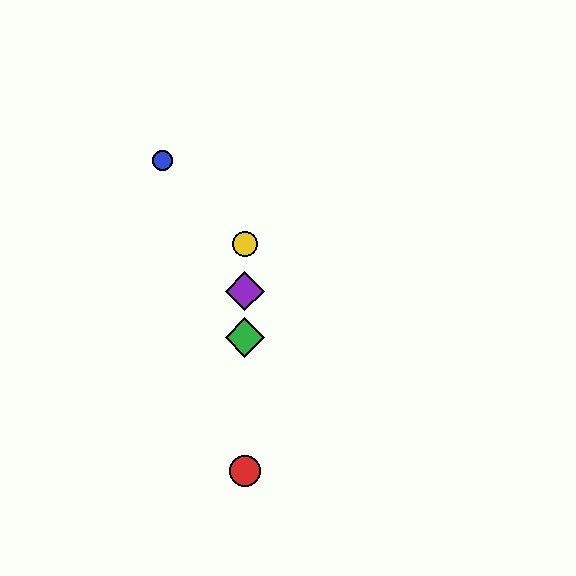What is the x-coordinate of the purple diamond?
The purple diamond is at x≈245.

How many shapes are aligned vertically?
4 shapes (the red circle, the green diamond, the yellow circle, the purple diamond) are aligned vertically.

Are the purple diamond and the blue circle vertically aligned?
No, the purple diamond is at x≈245 and the blue circle is at x≈163.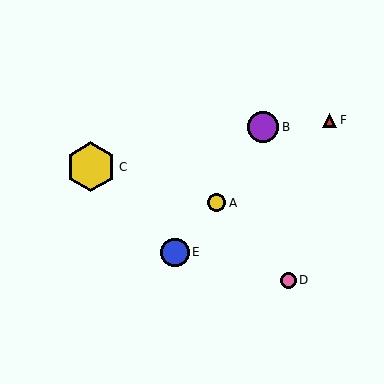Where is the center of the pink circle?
The center of the pink circle is at (288, 280).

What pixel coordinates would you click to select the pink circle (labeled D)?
Click at (288, 280) to select the pink circle D.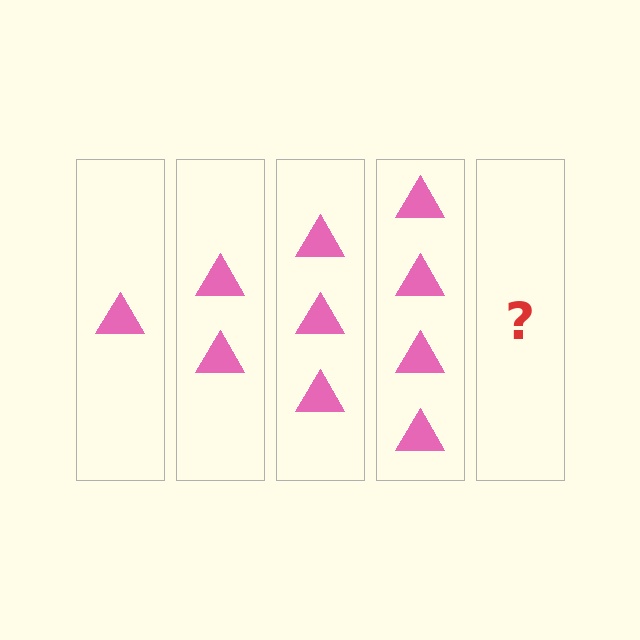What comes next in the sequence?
The next element should be 5 triangles.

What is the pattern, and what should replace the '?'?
The pattern is that each step adds one more triangle. The '?' should be 5 triangles.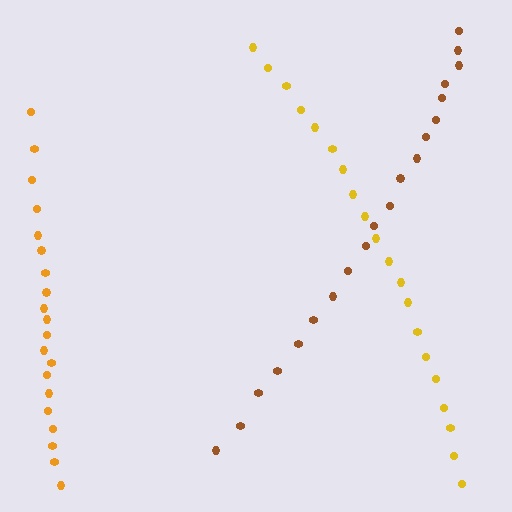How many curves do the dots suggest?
There are 3 distinct paths.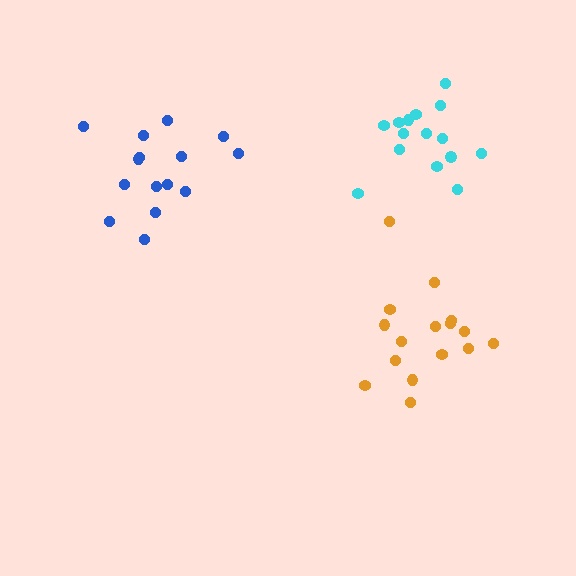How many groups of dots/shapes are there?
There are 3 groups.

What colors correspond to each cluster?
The clusters are colored: orange, blue, cyan.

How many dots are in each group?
Group 1: 16 dots, Group 2: 15 dots, Group 3: 15 dots (46 total).